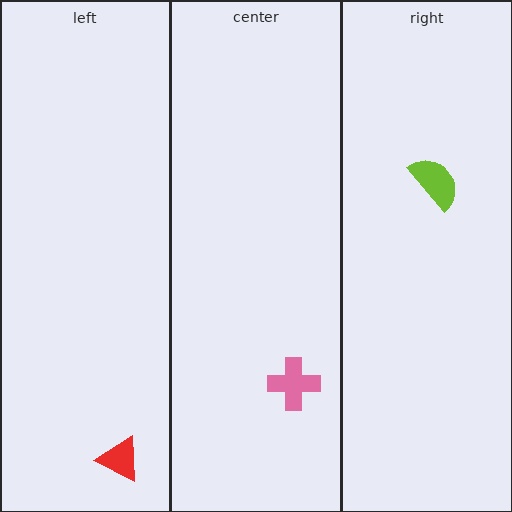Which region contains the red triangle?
The left region.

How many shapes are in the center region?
1.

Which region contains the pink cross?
The center region.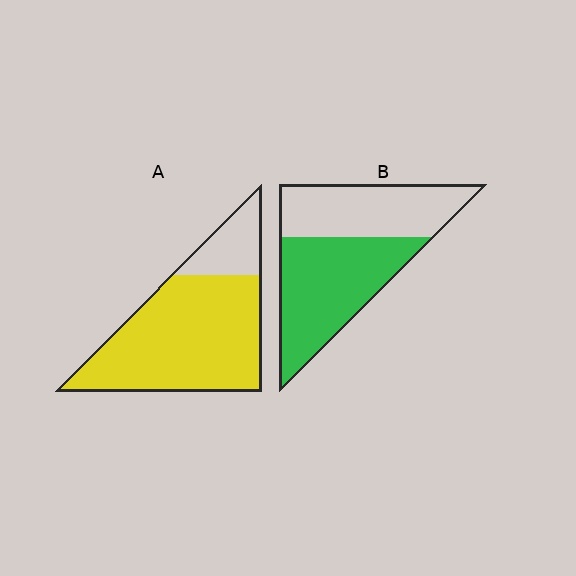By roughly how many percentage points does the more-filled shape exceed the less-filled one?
By roughly 25 percentage points (A over B).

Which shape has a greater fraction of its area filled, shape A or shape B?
Shape A.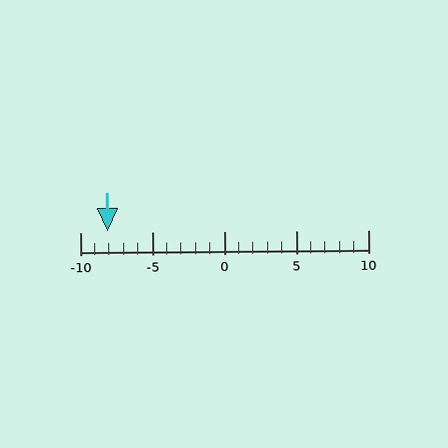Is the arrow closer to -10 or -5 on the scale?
The arrow is closer to -10.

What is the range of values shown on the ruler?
The ruler shows values from -10 to 10.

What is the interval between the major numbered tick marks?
The major tick marks are spaced 5 units apart.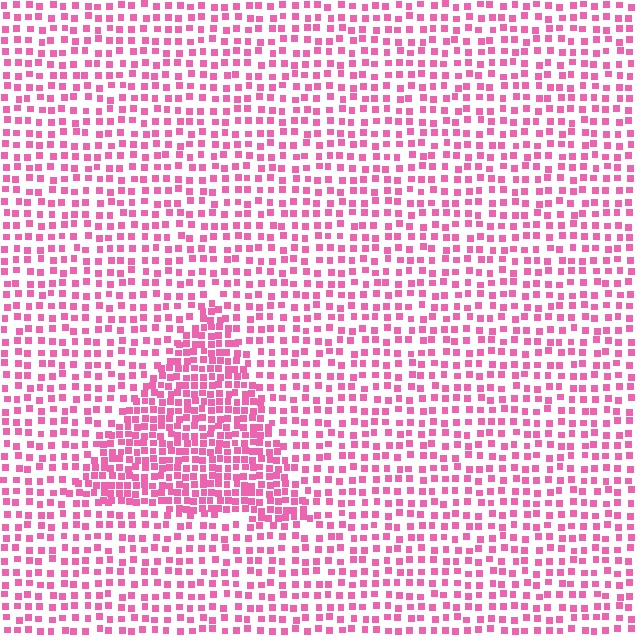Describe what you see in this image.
The image contains small pink elements arranged at two different densities. A triangle-shaped region is visible where the elements are more densely packed than the surrounding area.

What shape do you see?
I see a triangle.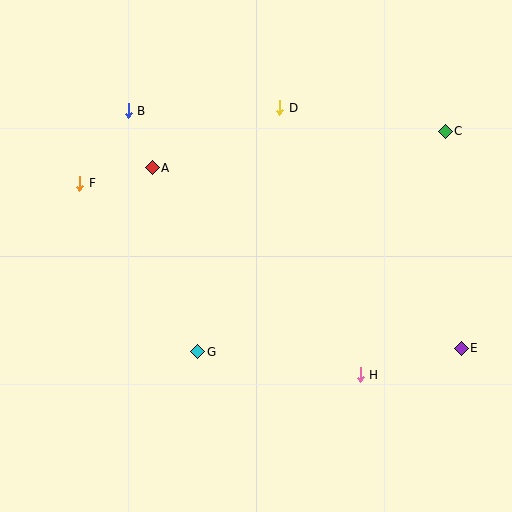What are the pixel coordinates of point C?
Point C is at (445, 131).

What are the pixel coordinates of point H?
Point H is at (360, 375).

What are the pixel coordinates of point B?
Point B is at (128, 111).